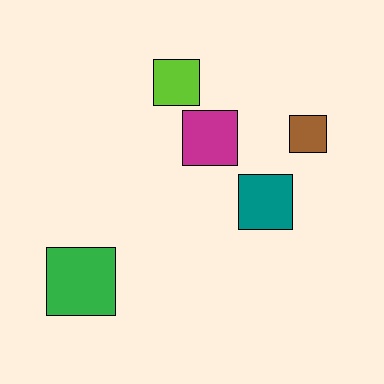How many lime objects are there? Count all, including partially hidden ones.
There is 1 lime object.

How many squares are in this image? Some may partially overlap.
There are 5 squares.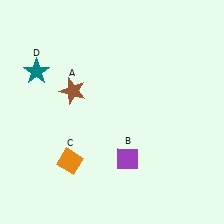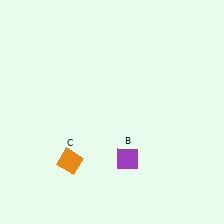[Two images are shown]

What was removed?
The teal star (D), the brown star (A) were removed in Image 2.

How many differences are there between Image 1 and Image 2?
There are 2 differences between the two images.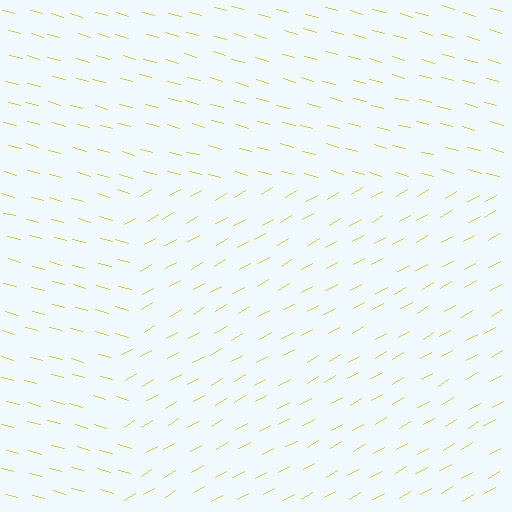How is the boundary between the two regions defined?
The boundary is defined purely by a change in line orientation (approximately 45 degrees difference). All lines are the same color and thickness.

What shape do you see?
I see a rectangle.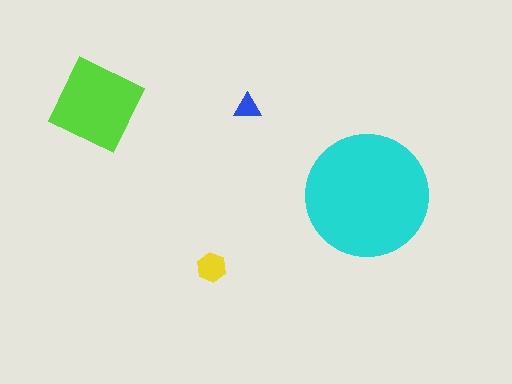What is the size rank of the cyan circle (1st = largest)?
1st.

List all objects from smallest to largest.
The blue triangle, the yellow hexagon, the lime diamond, the cyan circle.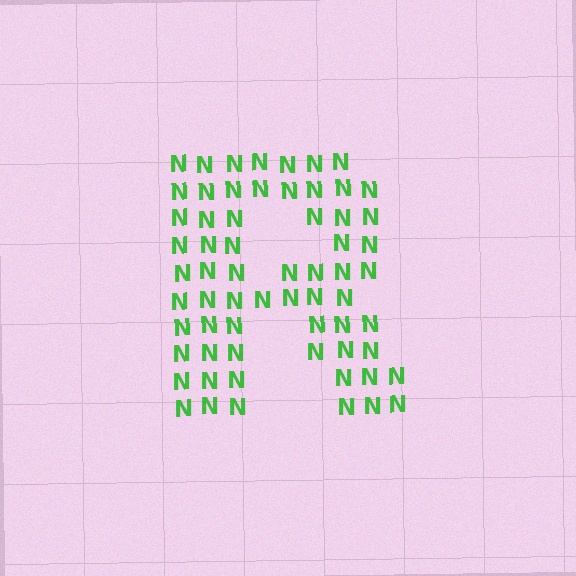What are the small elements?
The small elements are letter N's.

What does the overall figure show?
The overall figure shows the letter R.